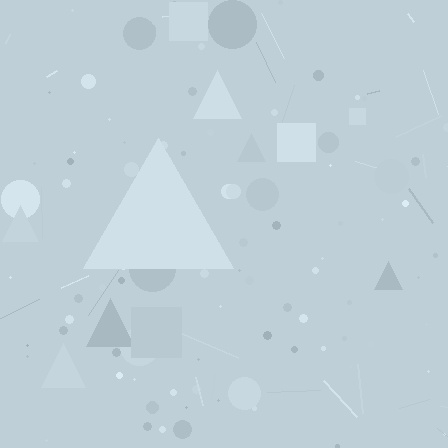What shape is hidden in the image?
A triangle is hidden in the image.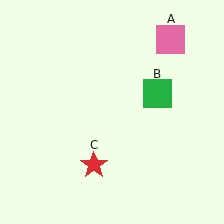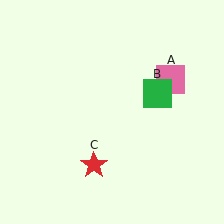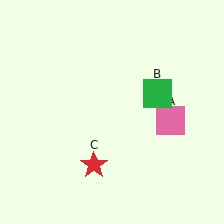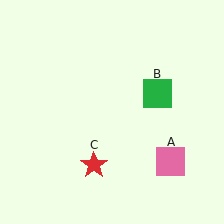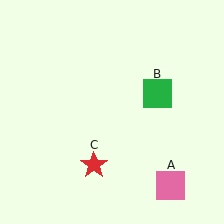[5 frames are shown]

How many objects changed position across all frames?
1 object changed position: pink square (object A).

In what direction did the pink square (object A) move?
The pink square (object A) moved down.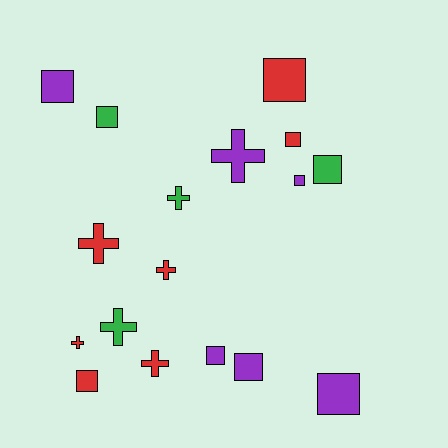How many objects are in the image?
There are 17 objects.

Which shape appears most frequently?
Square, with 10 objects.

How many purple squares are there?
There are 5 purple squares.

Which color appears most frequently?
Red, with 7 objects.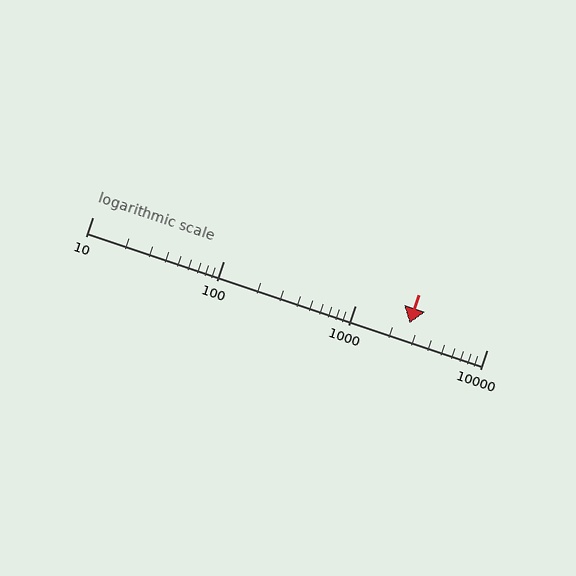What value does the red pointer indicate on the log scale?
The pointer indicates approximately 2600.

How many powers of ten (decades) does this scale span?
The scale spans 3 decades, from 10 to 10000.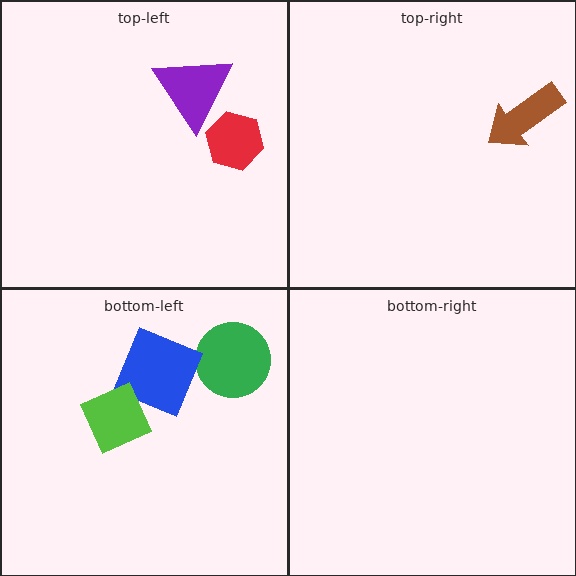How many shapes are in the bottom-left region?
3.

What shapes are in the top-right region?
The brown arrow.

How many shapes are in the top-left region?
2.